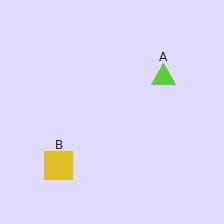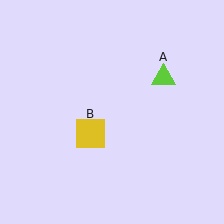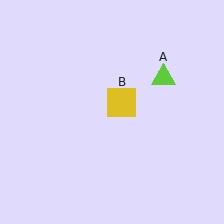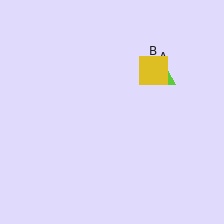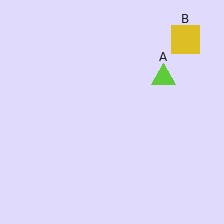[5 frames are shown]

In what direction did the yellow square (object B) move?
The yellow square (object B) moved up and to the right.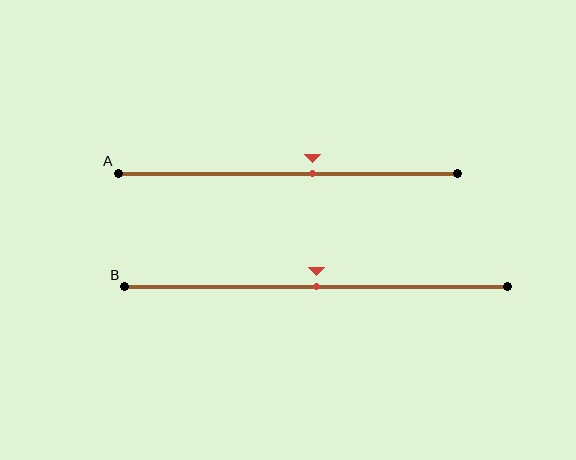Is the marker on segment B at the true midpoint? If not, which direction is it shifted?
Yes, the marker on segment B is at the true midpoint.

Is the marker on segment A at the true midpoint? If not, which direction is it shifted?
No, the marker on segment A is shifted to the right by about 7% of the segment length.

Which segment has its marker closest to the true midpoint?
Segment B has its marker closest to the true midpoint.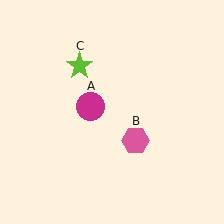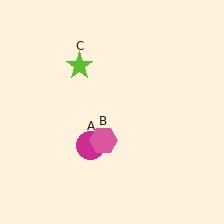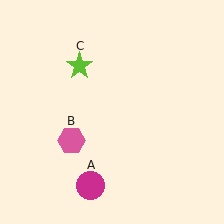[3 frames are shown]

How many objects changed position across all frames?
2 objects changed position: magenta circle (object A), pink hexagon (object B).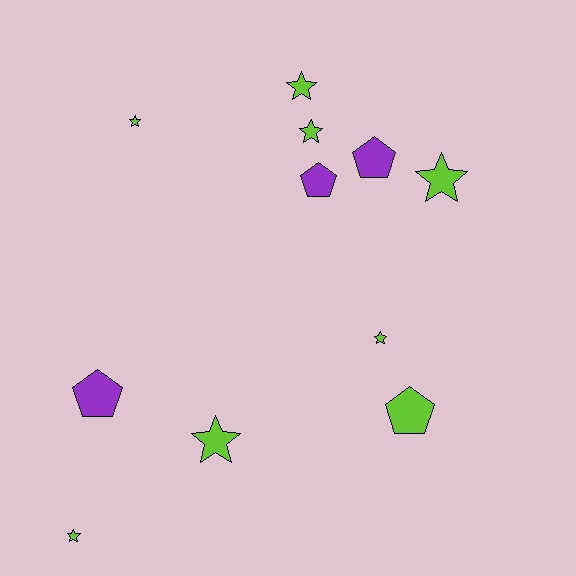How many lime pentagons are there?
There is 1 lime pentagon.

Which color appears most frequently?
Lime, with 8 objects.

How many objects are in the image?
There are 11 objects.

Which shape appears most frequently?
Star, with 7 objects.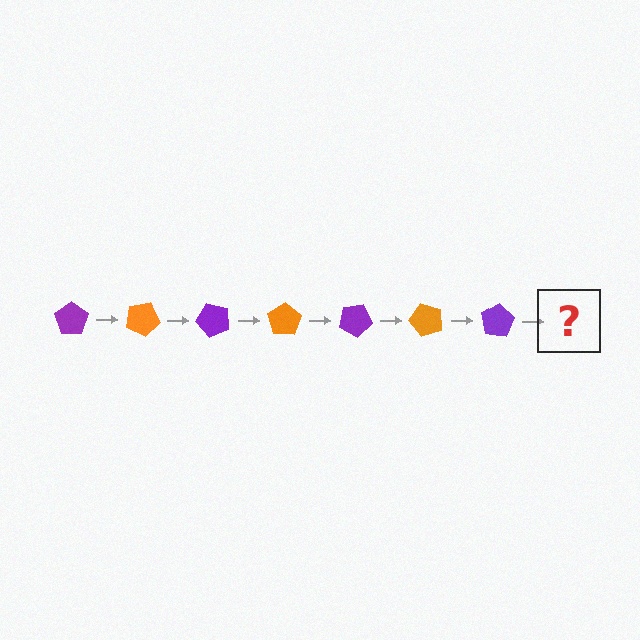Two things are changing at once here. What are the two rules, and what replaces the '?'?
The two rules are that it rotates 25 degrees each step and the color cycles through purple and orange. The '?' should be an orange pentagon, rotated 175 degrees from the start.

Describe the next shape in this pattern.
It should be an orange pentagon, rotated 175 degrees from the start.